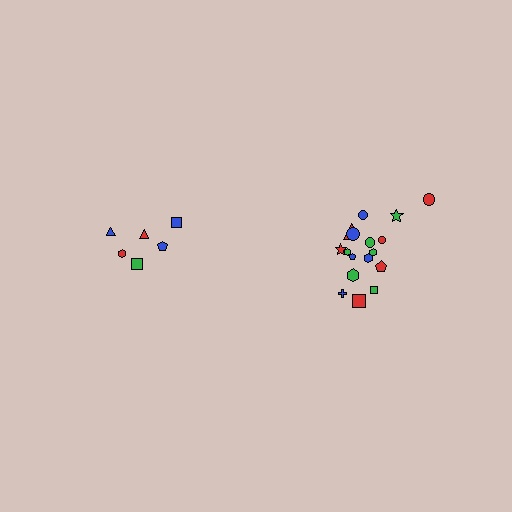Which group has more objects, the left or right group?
The right group.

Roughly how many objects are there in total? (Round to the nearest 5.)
Roughly 25 objects in total.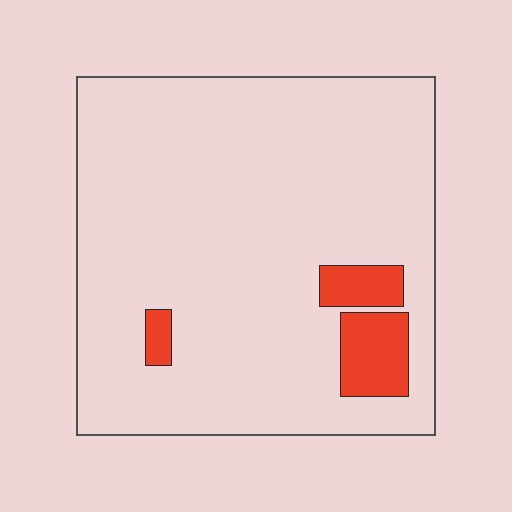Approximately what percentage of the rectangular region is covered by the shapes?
Approximately 10%.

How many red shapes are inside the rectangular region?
3.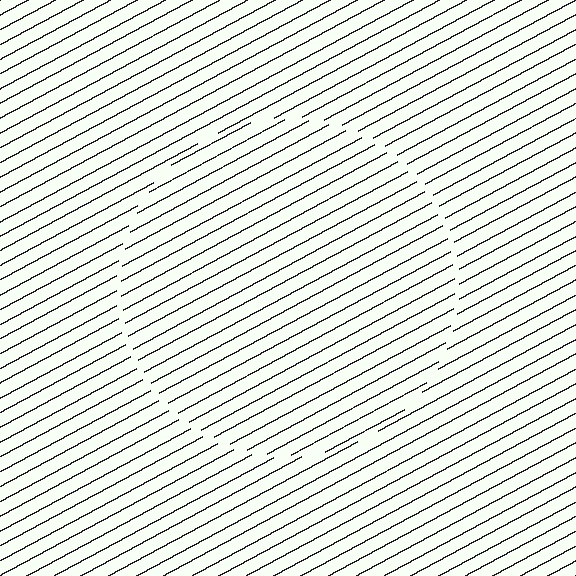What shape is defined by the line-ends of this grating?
An illusory circle. The interior of the shape contains the same grating, shifted by half a period — the contour is defined by the phase discontinuity where line-ends from the inner and outer gratings abut.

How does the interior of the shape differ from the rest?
The interior of the shape contains the same grating, shifted by half a period — the contour is defined by the phase discontinuity where line-ends from the inner and outer gratings abut.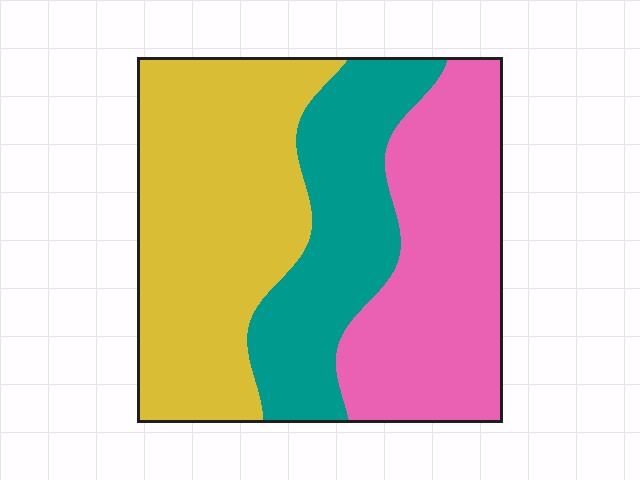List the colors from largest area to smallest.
From largest to smallest: yellow, pink, teal.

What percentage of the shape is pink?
Pink covers around 35% of the shape.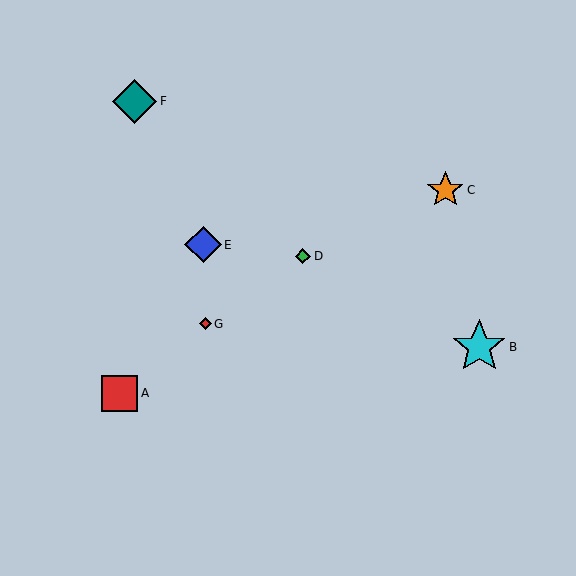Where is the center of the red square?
The center of the red square is at (120, 393).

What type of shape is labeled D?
Shape D is a green diamond.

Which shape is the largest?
The cyan star (labeled B) is the largest.